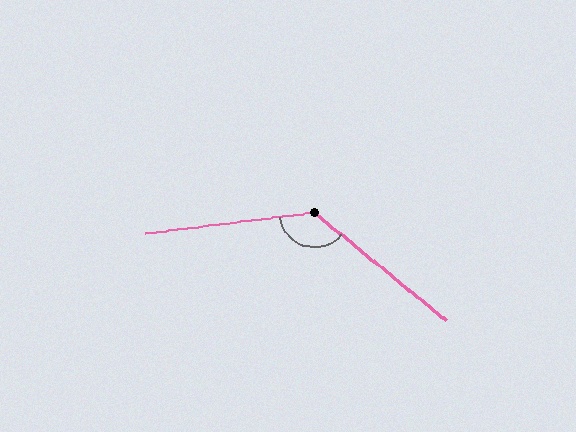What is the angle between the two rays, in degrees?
Approximately 134 degrees.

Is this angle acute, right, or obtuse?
It is obtuse.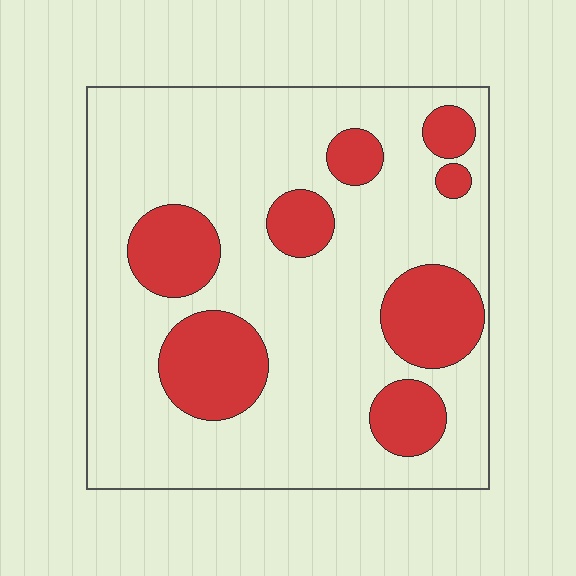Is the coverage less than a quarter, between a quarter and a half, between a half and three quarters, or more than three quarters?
Less than a quarter.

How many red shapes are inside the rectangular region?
8.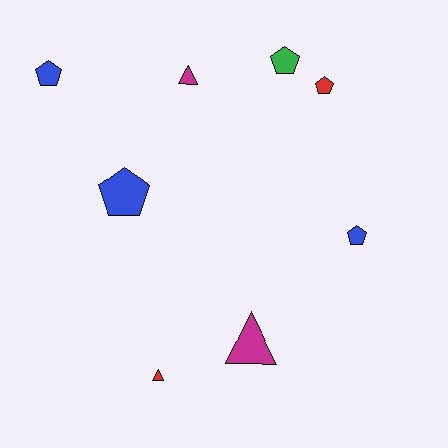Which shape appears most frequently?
Pentagon, with 5 objects.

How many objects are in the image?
There are 8 objects.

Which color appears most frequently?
Blue, with 3 objects.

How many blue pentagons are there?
There are 3 blue pentagons.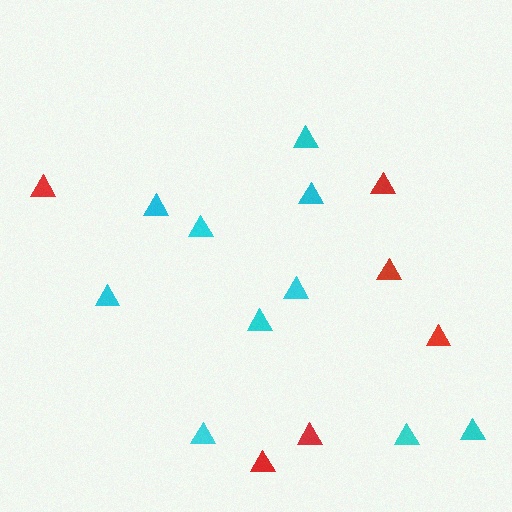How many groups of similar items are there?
There are 2 groups: one group of cyan triangles (10) and one group of red triangles (6).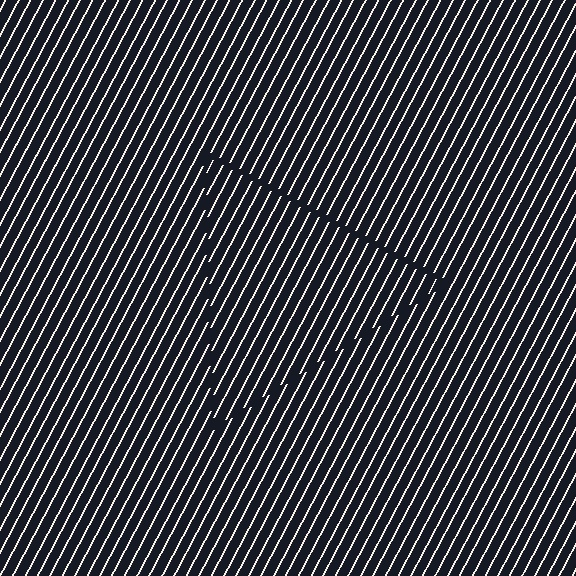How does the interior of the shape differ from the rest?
The interior of the shape contains the same grating, shifted by half a period — the contour is defined by the phase discontinuity where line-ends from the inner and outer gratings abut.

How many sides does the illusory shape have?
3 sides — the line-ends trace a triangle.